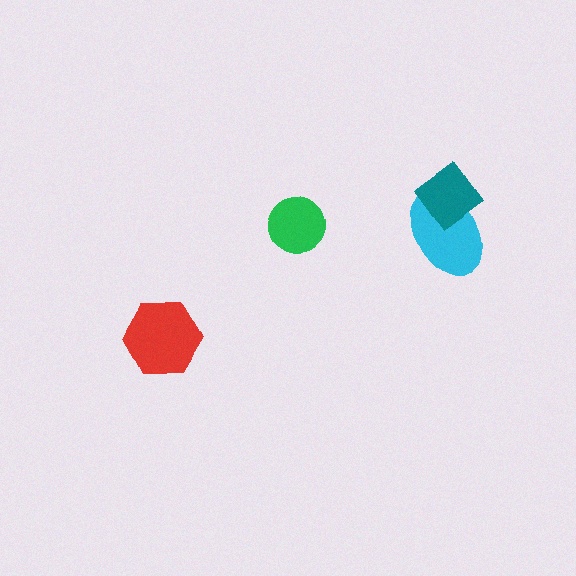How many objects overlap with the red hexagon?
0 objects overlap with the red hexagon.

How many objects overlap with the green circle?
0 objects overlap with the green circle.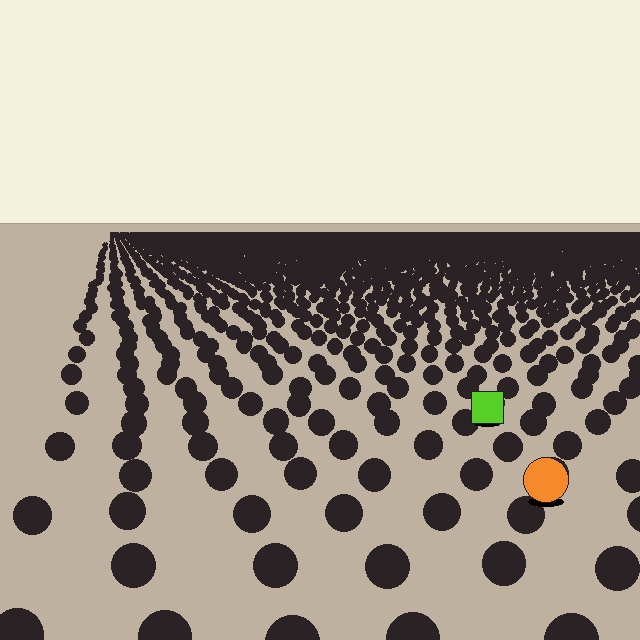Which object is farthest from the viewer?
The lime square is farthest from the viewer. It appears smaller and the ground texture around it is denser.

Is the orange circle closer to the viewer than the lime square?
Yes. The orange circle is closer — you can tell from the texture gradient: the ground texture is coarser near it.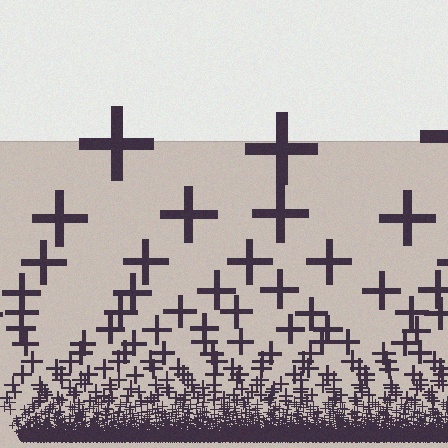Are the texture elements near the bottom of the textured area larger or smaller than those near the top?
Smaller. The gradient is inverted — elements near the bottom are smaller and denser.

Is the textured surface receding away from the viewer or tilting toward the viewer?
The surface appears to tilt toward the viewer. Texture elements get larger and sparser toward the top.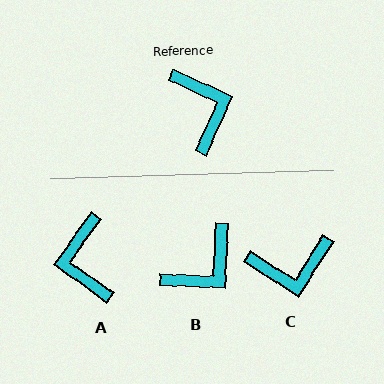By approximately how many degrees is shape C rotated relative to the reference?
Approximately 98 degrees clockwise.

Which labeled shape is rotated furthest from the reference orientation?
A, about 169 degrees away.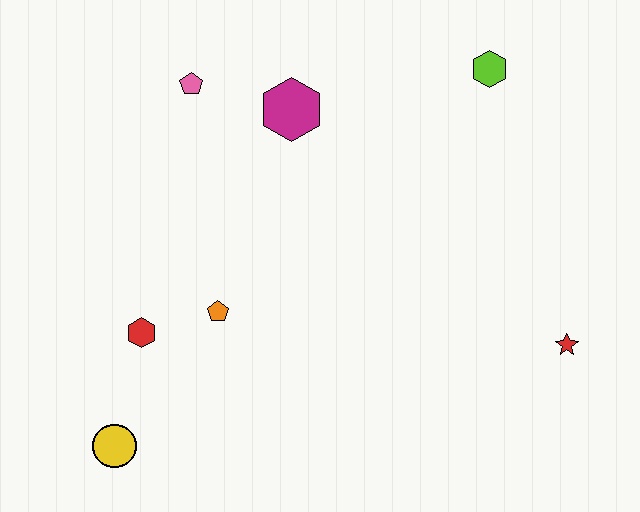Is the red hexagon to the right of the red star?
No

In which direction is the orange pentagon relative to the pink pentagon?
The orange pentagon is below the pink pentagon.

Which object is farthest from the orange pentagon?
The lime hexagon is farthest from the orange pentagon.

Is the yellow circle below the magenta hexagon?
Yes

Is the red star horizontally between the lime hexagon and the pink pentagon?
No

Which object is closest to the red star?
The lime hexagon is closest to the red star.